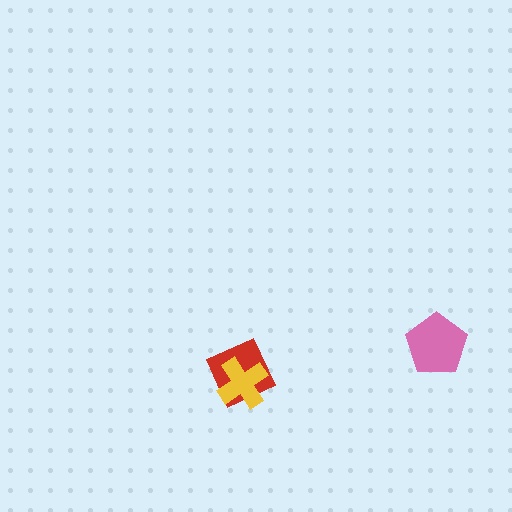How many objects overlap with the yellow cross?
1 object overlaps with the yellow cross.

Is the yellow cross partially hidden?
No, no other shape covers it.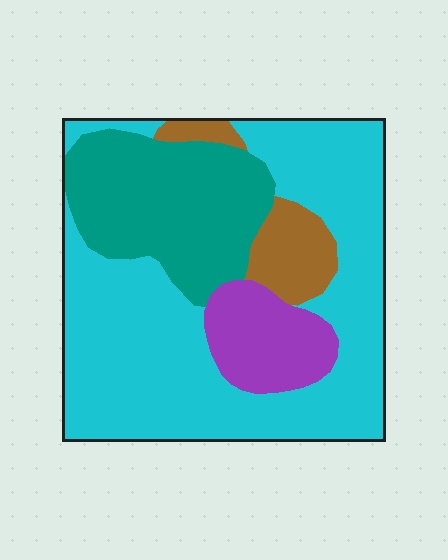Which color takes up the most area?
Cyan, at roughly 55%.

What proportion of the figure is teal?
Teal covers roughly 25% of the figure.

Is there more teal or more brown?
Teal.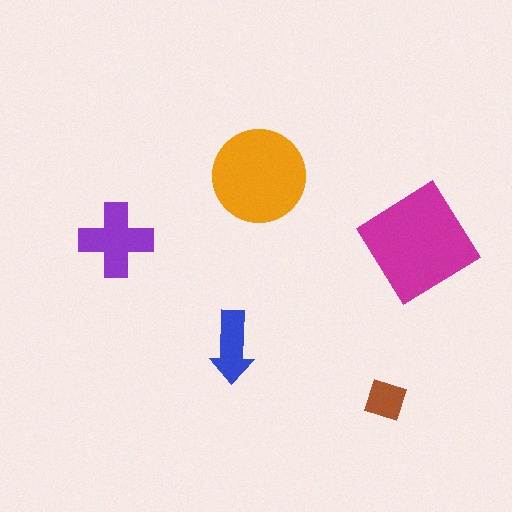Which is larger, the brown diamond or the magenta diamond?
The magenta diamond.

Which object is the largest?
The magenta diamond.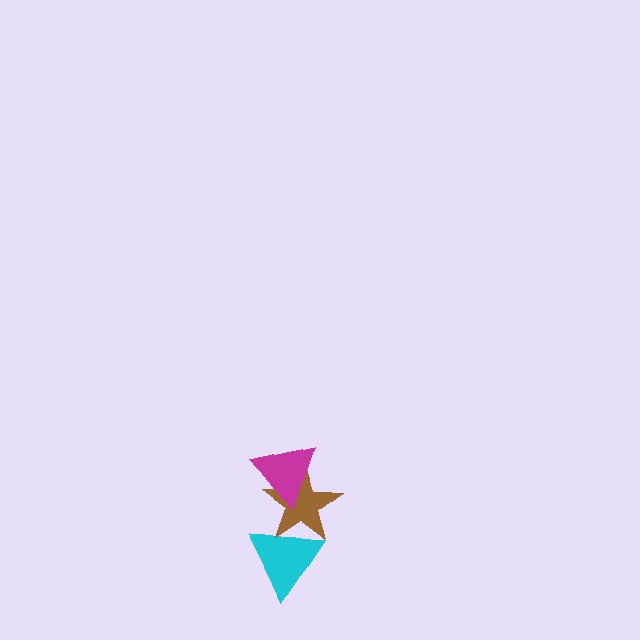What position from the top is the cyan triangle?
The cyan triangle is 3rd from the top.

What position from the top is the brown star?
The brown star is 2nd from the top.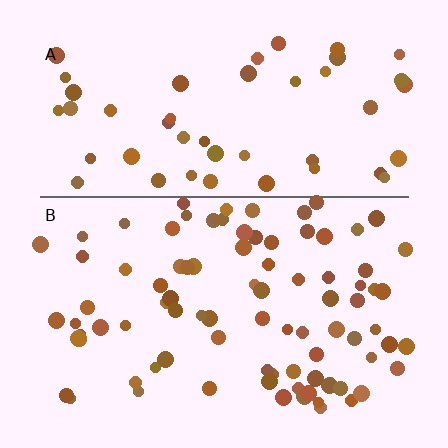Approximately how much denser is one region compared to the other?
Approximately 1.8× — region B over region A.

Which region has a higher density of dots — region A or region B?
B (the bottom).